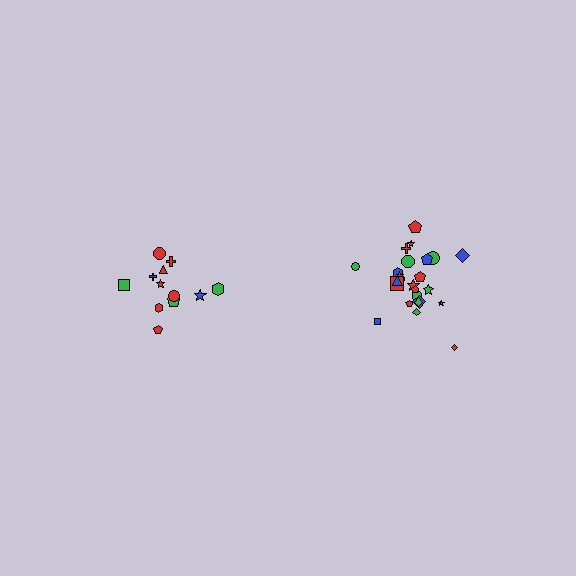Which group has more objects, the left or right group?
The right group.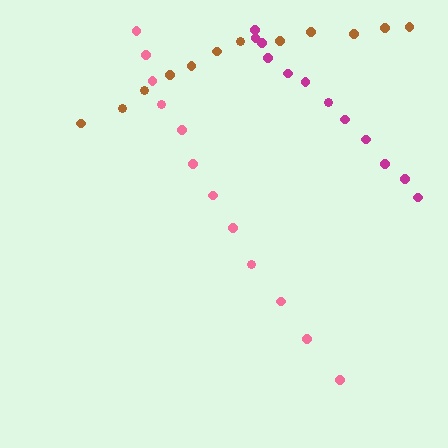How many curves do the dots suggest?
There are 3 distinct paths.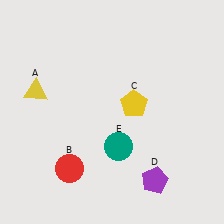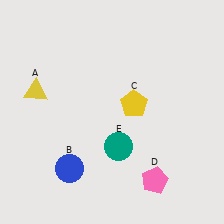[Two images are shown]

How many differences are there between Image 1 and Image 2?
There are 2 differences between the two images.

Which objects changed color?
B changed from red to blue. D changed from purple to pink.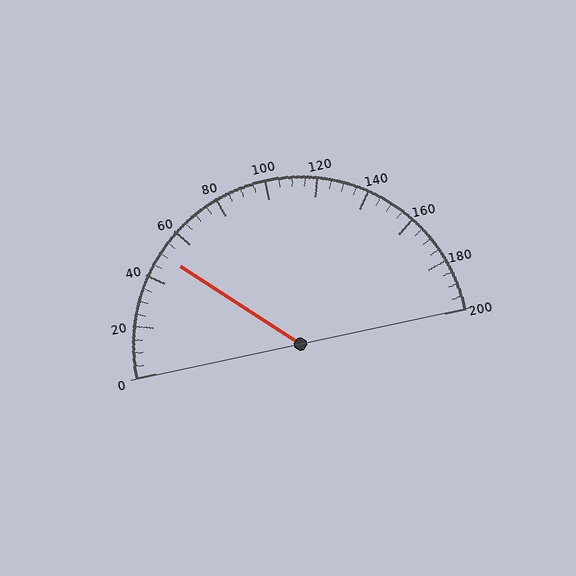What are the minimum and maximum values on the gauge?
The gauge ranges from 0 to 200.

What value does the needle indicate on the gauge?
The needle indicates approximately 50.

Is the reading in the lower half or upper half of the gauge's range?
The reading is in the lower half of the range (0 to 200).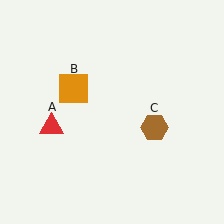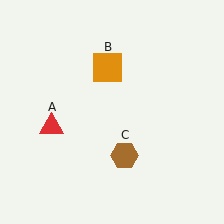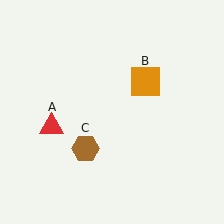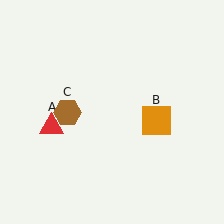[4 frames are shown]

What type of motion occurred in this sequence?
The orange square (object B), brown hexagon (object C) rotated clockwise around the center of the scene.